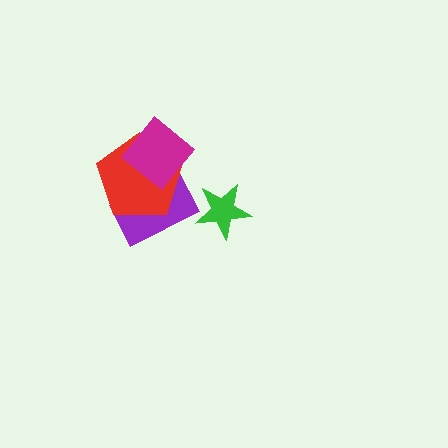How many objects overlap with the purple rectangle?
2 objects overlap with the purple rectangle.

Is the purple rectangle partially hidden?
Yes, it is partially covered by another shape.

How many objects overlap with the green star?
0 objects overlap with the green star.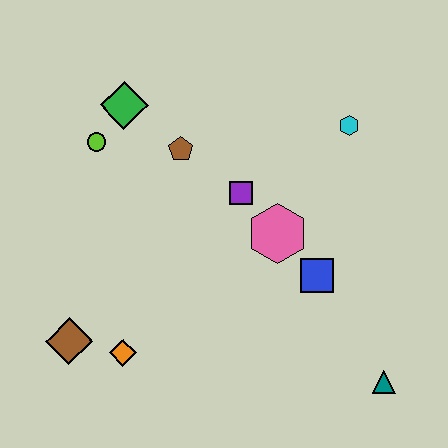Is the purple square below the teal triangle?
No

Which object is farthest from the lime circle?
The teal triangle is farthest from the lime circle.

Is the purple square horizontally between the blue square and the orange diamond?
Yes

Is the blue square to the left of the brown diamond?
No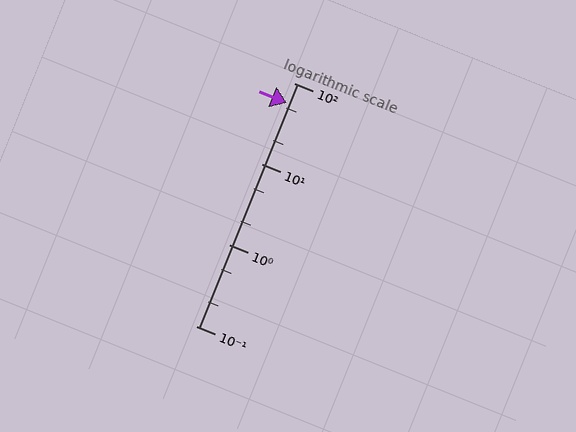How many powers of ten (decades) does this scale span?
The scale spans 3 decades, from 0.1 to 100.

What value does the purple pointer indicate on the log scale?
The pointer indicates approximately 56.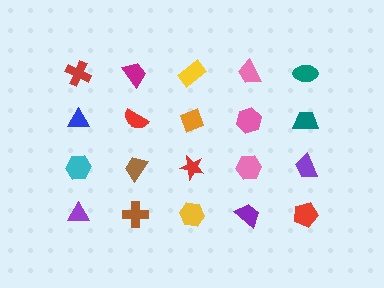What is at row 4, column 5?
A red pentagon.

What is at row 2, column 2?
A red semicircle.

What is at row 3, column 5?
A purple trapezoid.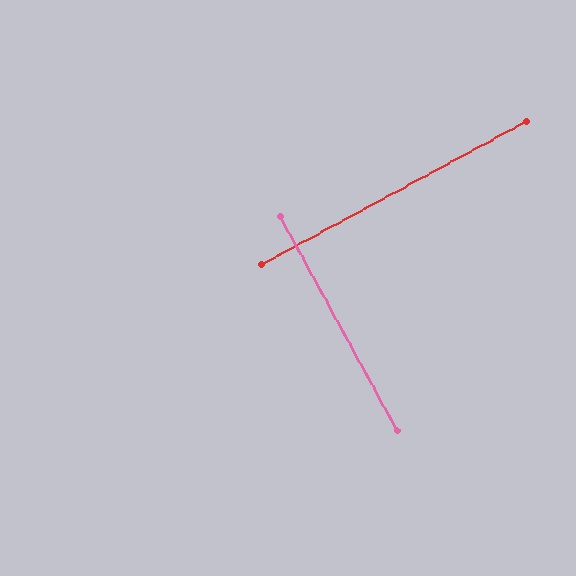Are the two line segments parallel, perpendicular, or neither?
Perpendicular — they meet at approximately 90°.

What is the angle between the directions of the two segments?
Approximately 90 degrees.